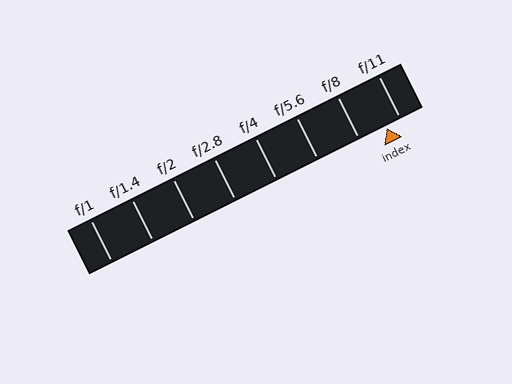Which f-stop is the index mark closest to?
The index mark is closest to f/11.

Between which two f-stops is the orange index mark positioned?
The index mark is between f/8 and f/11.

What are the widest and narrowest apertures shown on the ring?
The widest aperture shown is f/1 and the narrowest is f/11.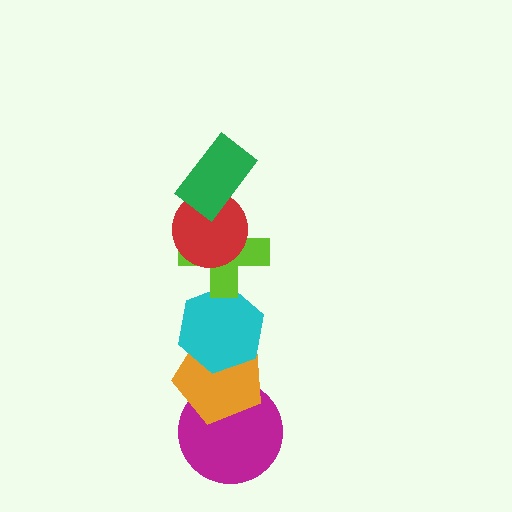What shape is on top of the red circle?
The green rectangle is on top of the red circle.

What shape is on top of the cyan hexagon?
The lime cross is on top of the cyan hexagon.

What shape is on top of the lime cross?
The red circle is on top of the lime cross.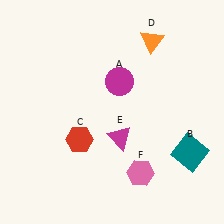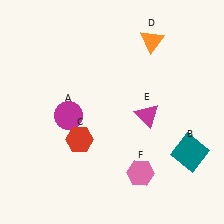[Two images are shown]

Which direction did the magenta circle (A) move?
The magenta circle (A) moved left.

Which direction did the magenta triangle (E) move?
The magenta triangle (E) moved right.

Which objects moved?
The objects that moved are: the magenta circle (A), the magenta triangle (E).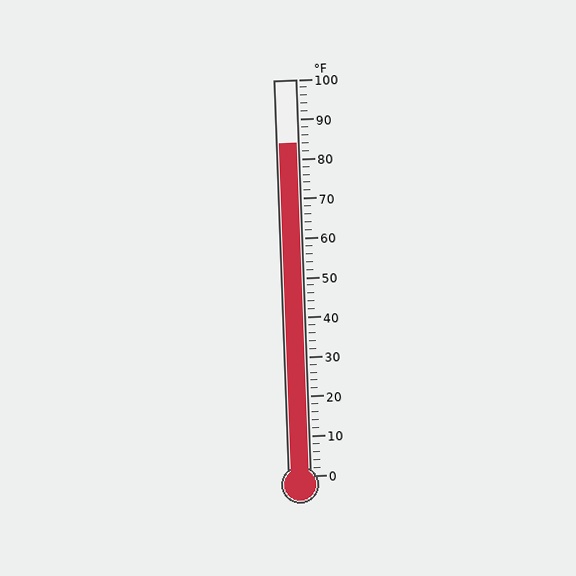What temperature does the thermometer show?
The thermometer shows approximately 84°F.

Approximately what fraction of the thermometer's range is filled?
The thermometer is filled to approximately 85% of its range.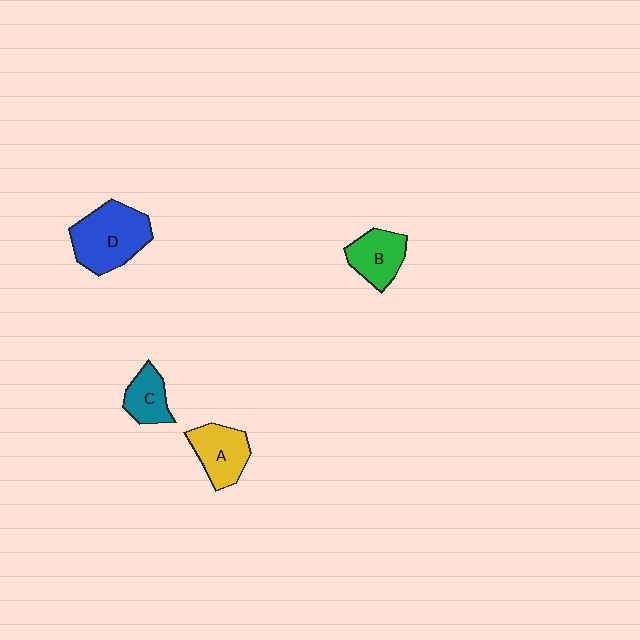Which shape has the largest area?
Shape D (blue).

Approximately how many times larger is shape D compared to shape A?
Approximately 1.5 times.